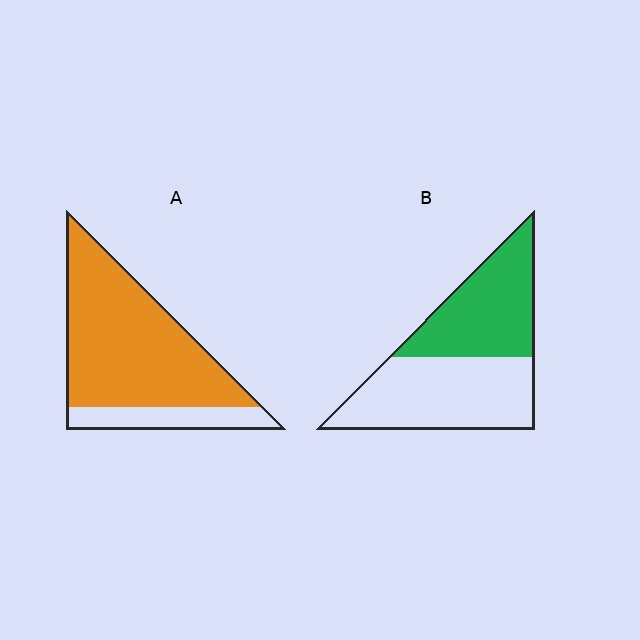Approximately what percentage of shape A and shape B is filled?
A is approximately 80% and B is approximately 45%.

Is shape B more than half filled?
No.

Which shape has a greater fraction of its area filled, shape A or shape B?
Shape A.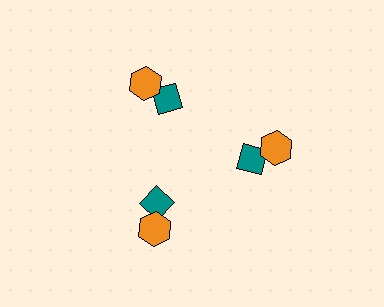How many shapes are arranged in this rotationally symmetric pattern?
There are 6 shapes, arranged in 3 groups of 2.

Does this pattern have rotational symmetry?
Yes, this pattern has 3-fold rotational symmetry. It looks the same after rotating 120 degrees around the center.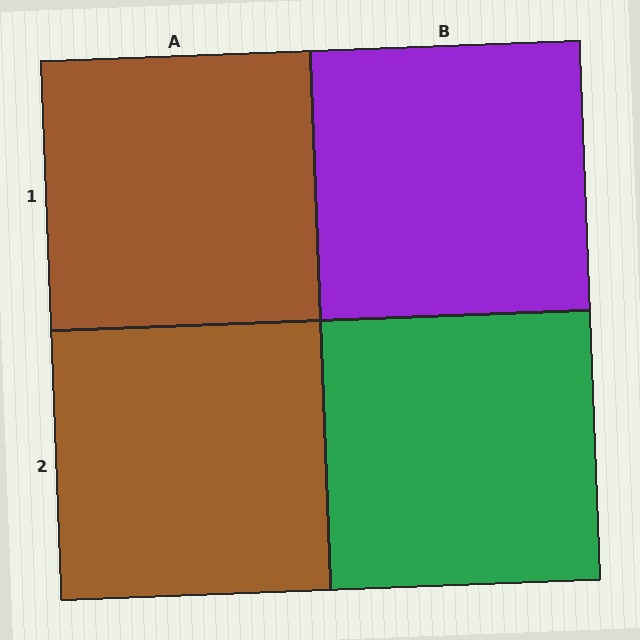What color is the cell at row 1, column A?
Brown.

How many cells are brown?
2 cells are brown.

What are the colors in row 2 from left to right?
Brown, green.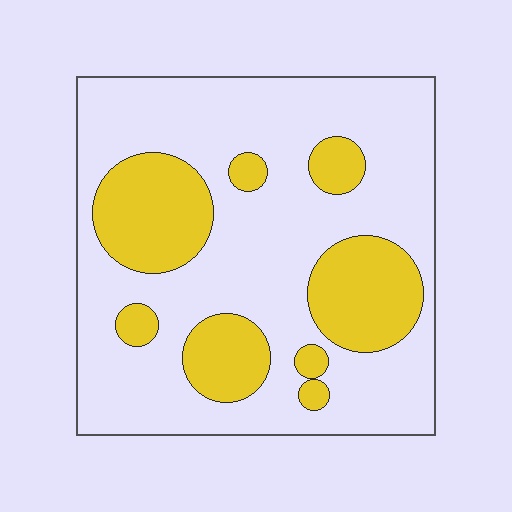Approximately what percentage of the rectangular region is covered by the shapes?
Approximately 30%.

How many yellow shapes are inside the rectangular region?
8.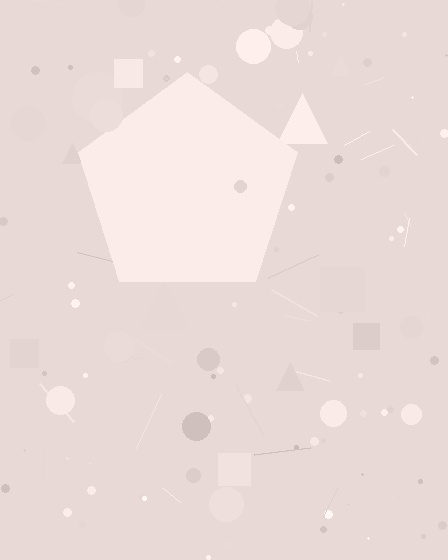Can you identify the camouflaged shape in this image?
The camouflaged shape is a pentagon.